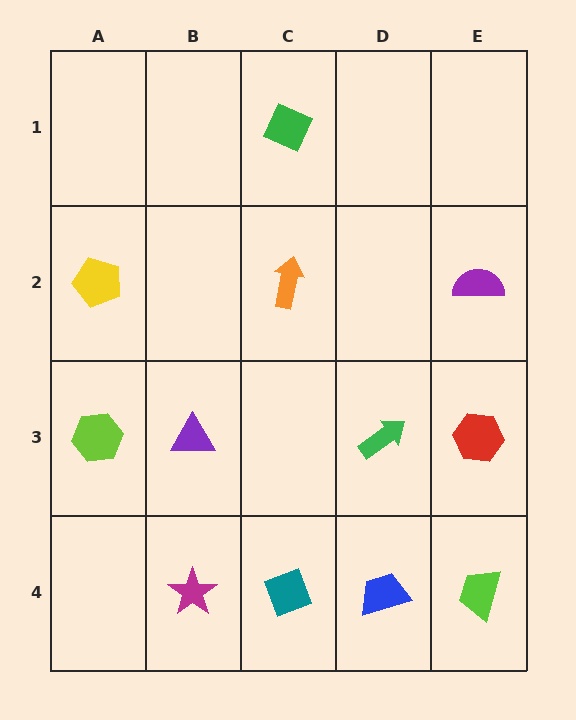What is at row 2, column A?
A yellow pentagon.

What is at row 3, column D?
A green arrow.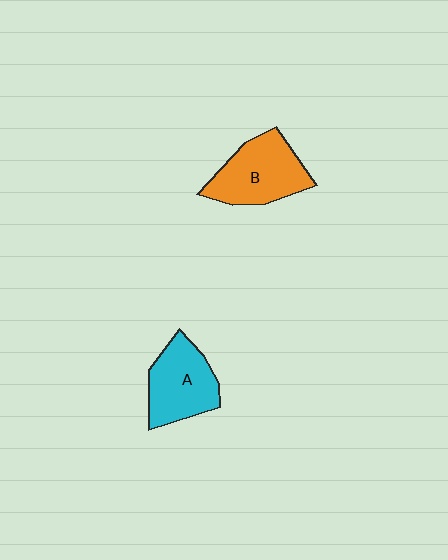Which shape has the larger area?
Shape B (orange).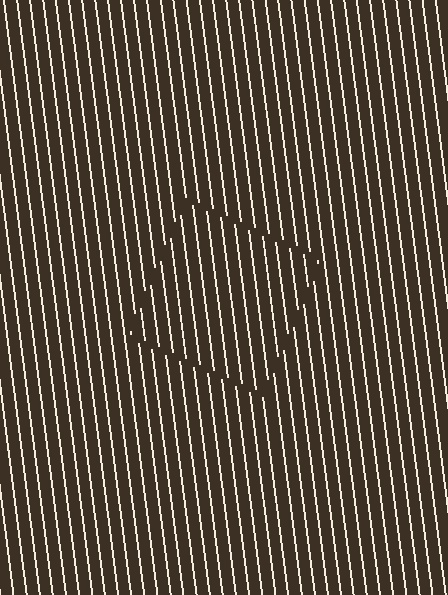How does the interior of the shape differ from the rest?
The interior of the shape contains the same grating, shifted by half a period — the contour is defined by the phase discontinuity where line-ends from the inner and outer gratings abut.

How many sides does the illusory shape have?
4 sides — the line-ends trace a square.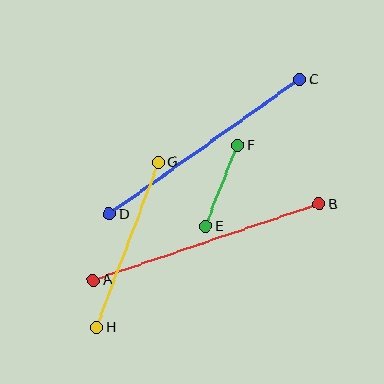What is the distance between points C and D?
The distance is approximately 233 pixels.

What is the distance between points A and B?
The distance is approximately 239 pixels.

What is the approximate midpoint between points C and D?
The midpoint is at approximately (204, 147) pixels.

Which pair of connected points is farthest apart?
Points A and B are farthest apart.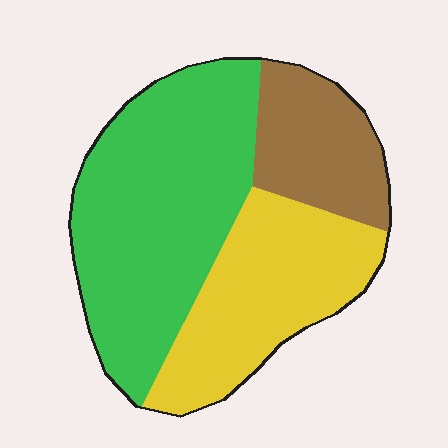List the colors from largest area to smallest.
From largest to smallest: green, yellow, brown.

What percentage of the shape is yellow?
Yellow takes up about one third (1/3) of the shape.